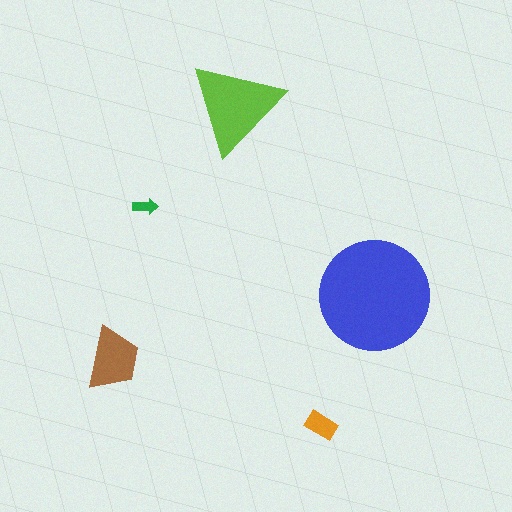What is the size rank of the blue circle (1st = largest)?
1st.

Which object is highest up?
The lime triangle is topmost.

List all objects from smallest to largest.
The green arrow, the orange rectangle, the brown trapezoid, the lime triangle, the blue circle.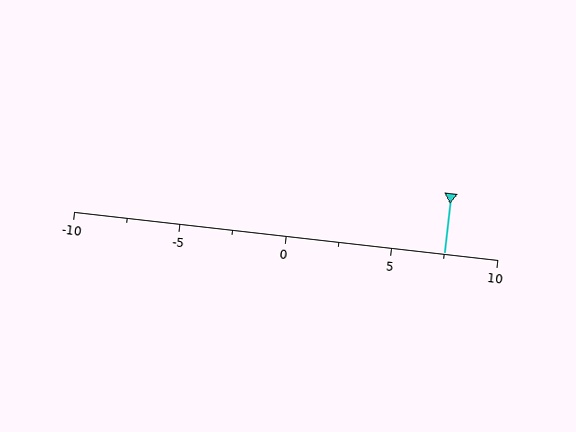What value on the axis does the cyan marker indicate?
The marker indicates approximately 7.5.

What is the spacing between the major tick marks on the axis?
The major ticks are spaced 5 apart.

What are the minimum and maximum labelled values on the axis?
The axis runs from -10 to 10.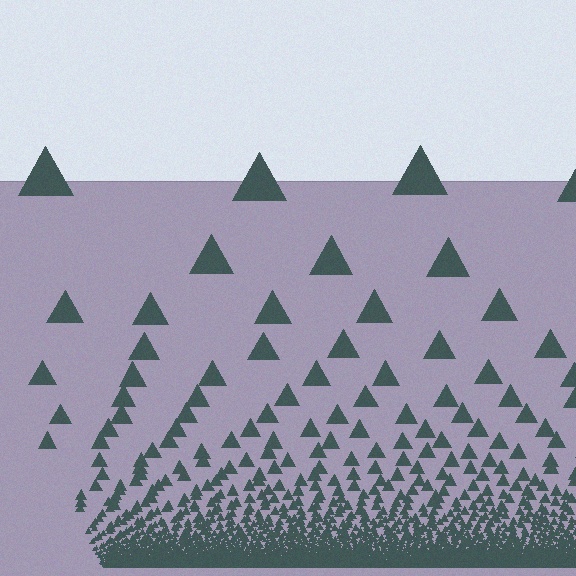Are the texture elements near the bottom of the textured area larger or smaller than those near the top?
Smaller. The gradient is inverted — elements near the bottom are smaller and denser.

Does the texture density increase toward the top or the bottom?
Density increases toward the bottom.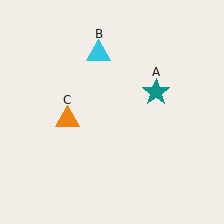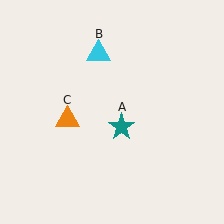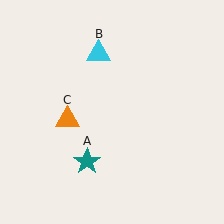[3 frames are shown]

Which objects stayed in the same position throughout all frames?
Cyan triangle (object B) and orange triangle (object C) remained stationary.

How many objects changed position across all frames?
1 object changed position: teal star (object A).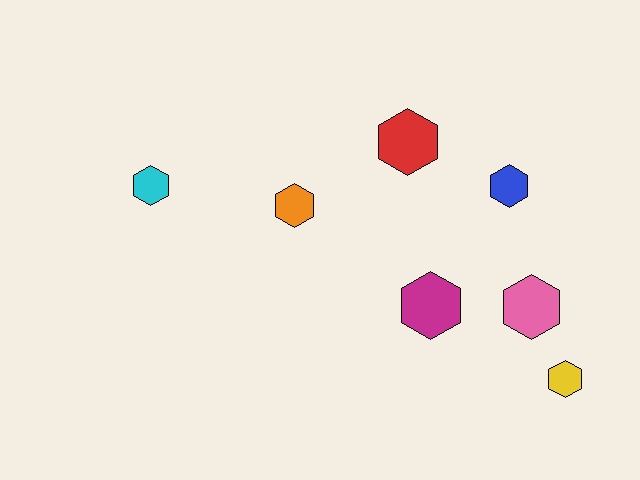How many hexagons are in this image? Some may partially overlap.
There are 7 hexagons.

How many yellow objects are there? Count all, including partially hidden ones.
There is 1 yellow object.